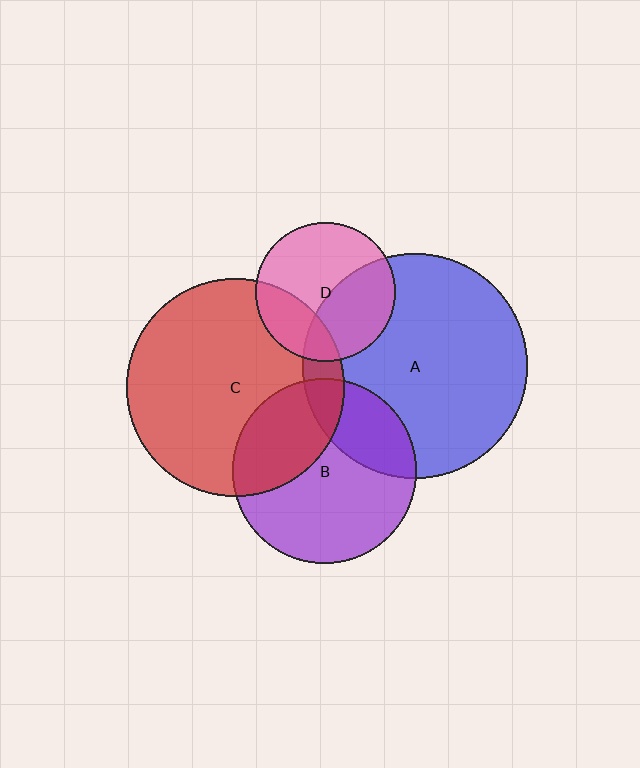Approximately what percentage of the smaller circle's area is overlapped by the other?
Approximately 35%.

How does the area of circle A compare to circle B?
Approximately 1.5 times.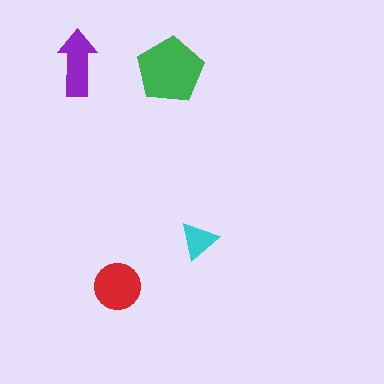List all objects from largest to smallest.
The green pentagon, the red circle, the purple arrow, the cyan triangle.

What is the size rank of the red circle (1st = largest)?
2nd.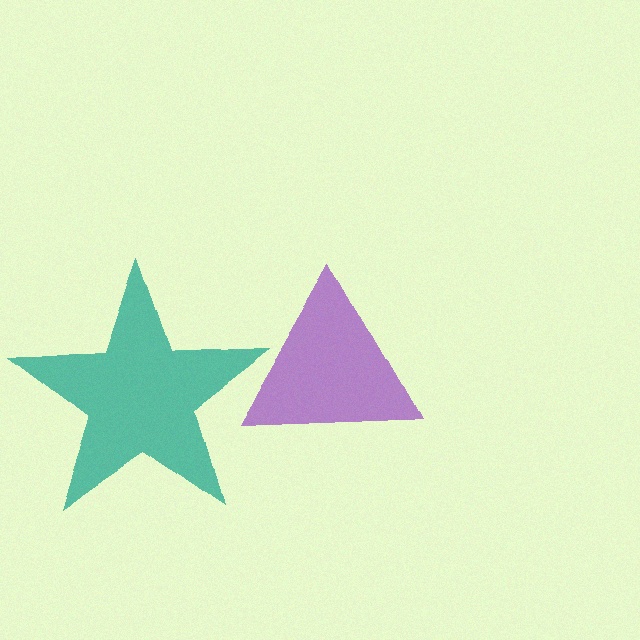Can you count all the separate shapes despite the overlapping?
Yes, there are 2 separate shapes.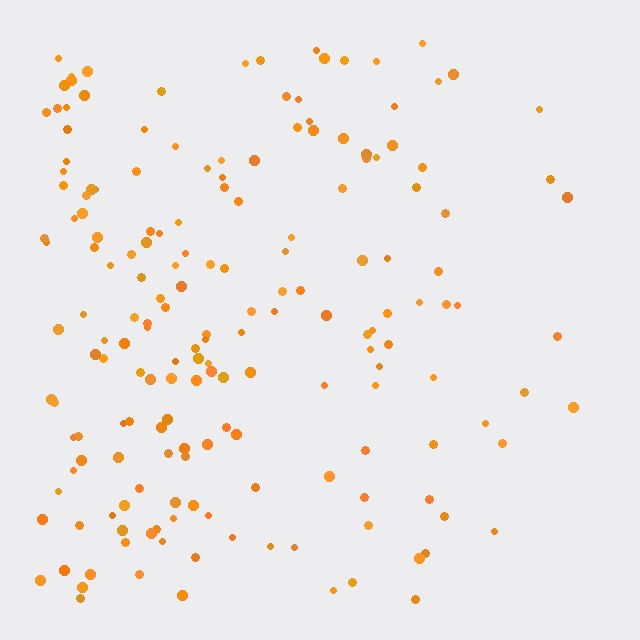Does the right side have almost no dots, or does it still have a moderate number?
Still a moderate number, just noticeably fewer than the left.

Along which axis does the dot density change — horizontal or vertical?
Horizontal.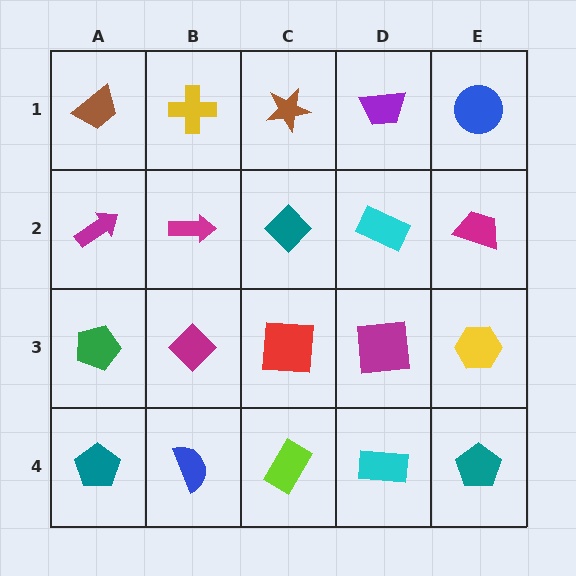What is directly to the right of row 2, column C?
A cyan rectangle.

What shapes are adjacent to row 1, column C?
A teal diamond (row 2, column C), a yellow cross (row 1, column B), a purple trapezoid (row 1, column D).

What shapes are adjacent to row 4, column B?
A magenta diamond (row 3, column B), a teal pentagon (row 4, column A), a lime rectangle (row 4, column C).